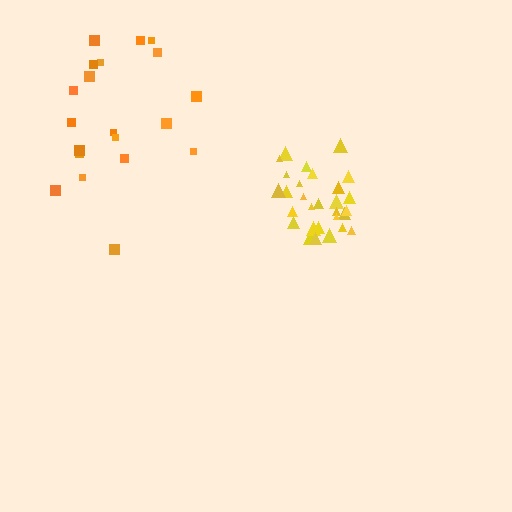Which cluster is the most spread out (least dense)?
Orange.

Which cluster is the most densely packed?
Yellow.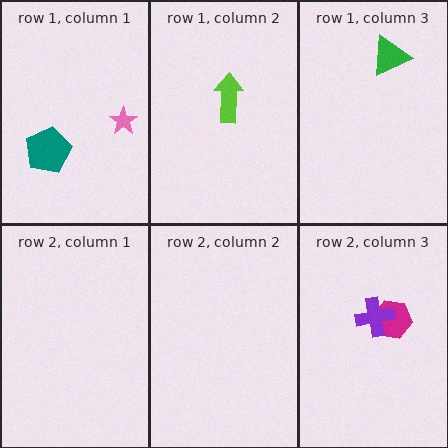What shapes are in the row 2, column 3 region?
The magenta hexagon, the purple cross.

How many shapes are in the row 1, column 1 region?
2.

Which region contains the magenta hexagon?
The row 2, column 3 region.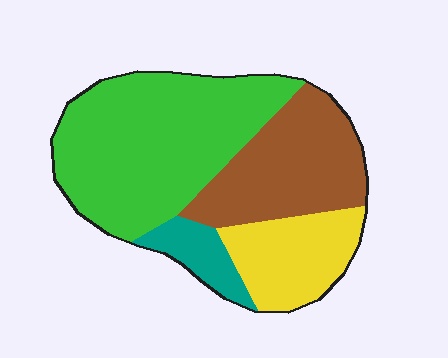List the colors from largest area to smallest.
From largest to smallest: green, brown, yellow, teal.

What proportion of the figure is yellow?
Yellow takes up between a sixth and a third of the figure.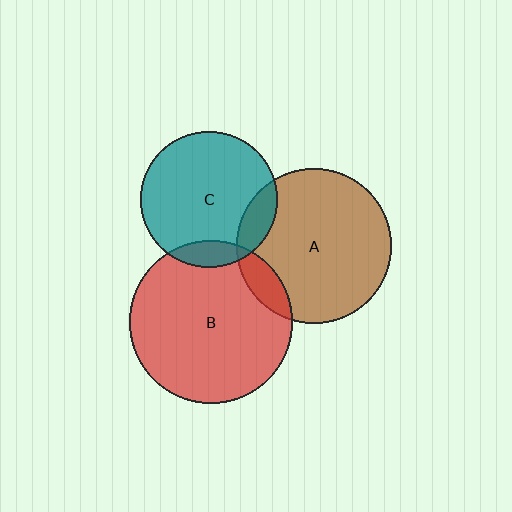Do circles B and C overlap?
Yes.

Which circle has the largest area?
Circle B (red).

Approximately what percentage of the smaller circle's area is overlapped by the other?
Approximately 10%.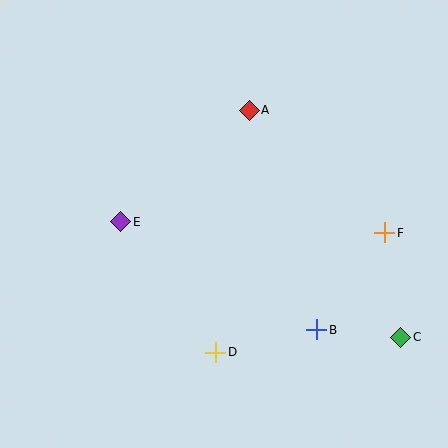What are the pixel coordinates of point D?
Point D is at (216, 352).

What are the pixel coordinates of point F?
Point F is at (385, 233).